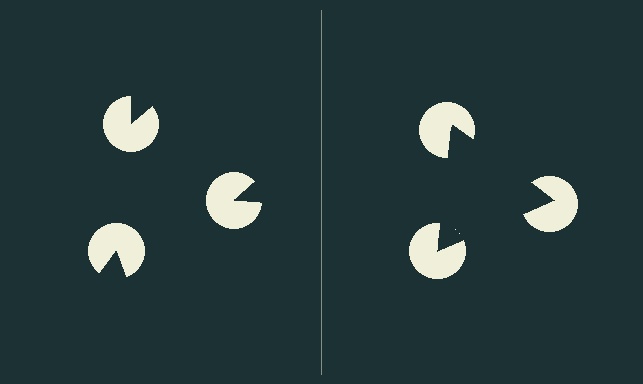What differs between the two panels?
The pac-man discs are positioned identically on both sides; only the wedge orientations differ. On the right they align to a triangle; on the left they are misaligned.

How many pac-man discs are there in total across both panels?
6 — 3 on each side.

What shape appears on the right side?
An illusory triangle.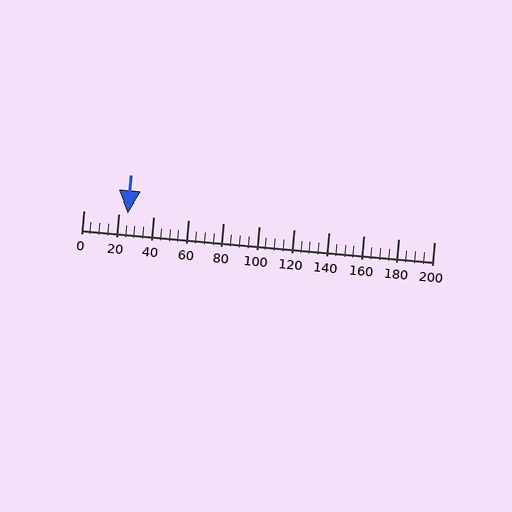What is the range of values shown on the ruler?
The ruler shows values from 0 to 200.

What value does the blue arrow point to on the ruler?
The blue arrow points to approximately 25.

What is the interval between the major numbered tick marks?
The major tick marks are spaced 20 units apart.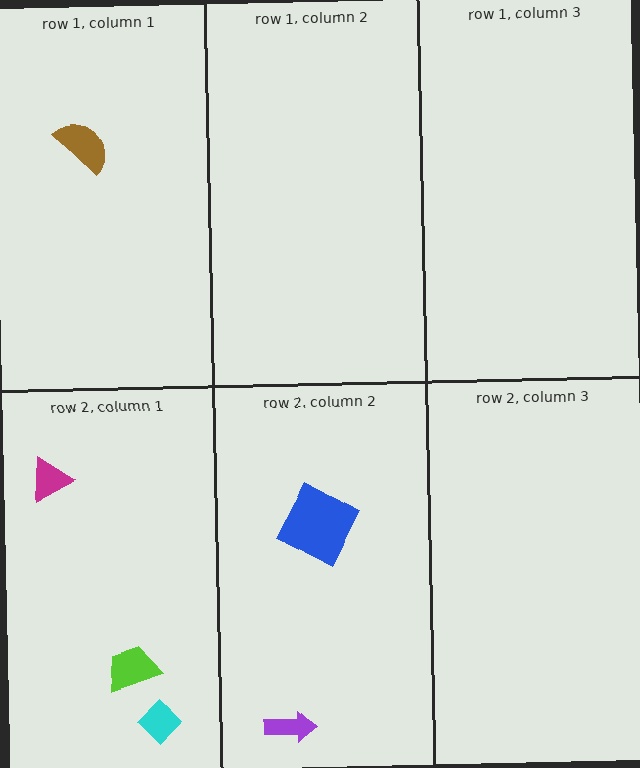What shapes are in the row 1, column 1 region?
The brown semicircle.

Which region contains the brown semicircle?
The row 1, column 1 region.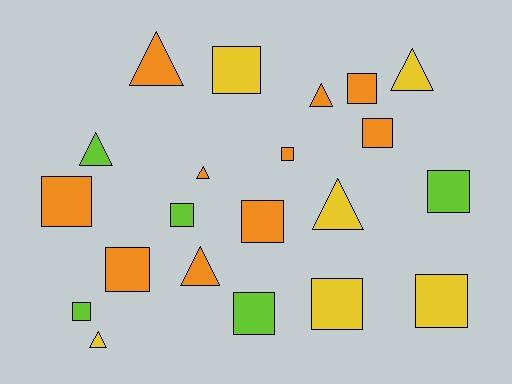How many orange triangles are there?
There are 4 orange triangles.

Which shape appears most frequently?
Square, with 13 objects.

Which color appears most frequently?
Orange, with 10 objects.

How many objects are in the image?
There are 21 objects.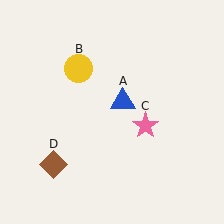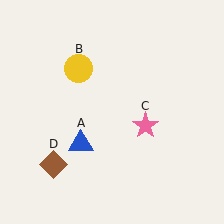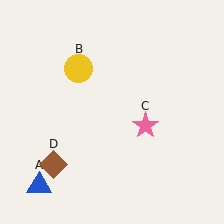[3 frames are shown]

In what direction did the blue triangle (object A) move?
The blue triangle (object A) moved down and to the left.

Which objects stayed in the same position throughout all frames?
Yellow circle (object B) and pink star (object C) and brown diamond (object D) remained stationary.